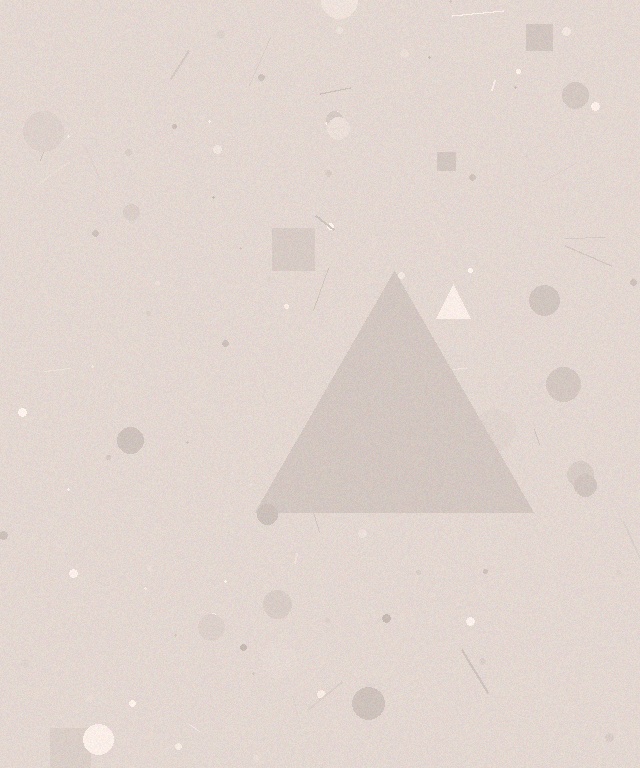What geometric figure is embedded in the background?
A triangle is embedded in the background.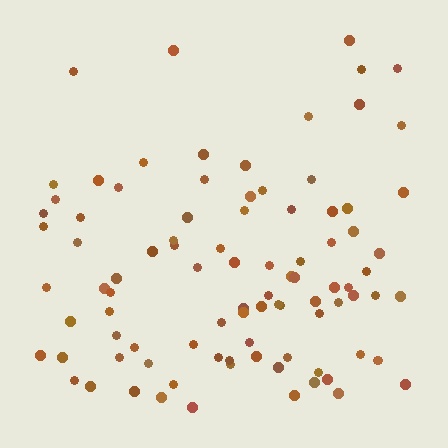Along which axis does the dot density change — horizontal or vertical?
Vertical.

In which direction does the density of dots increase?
From top to bottom, with the bottom side densest.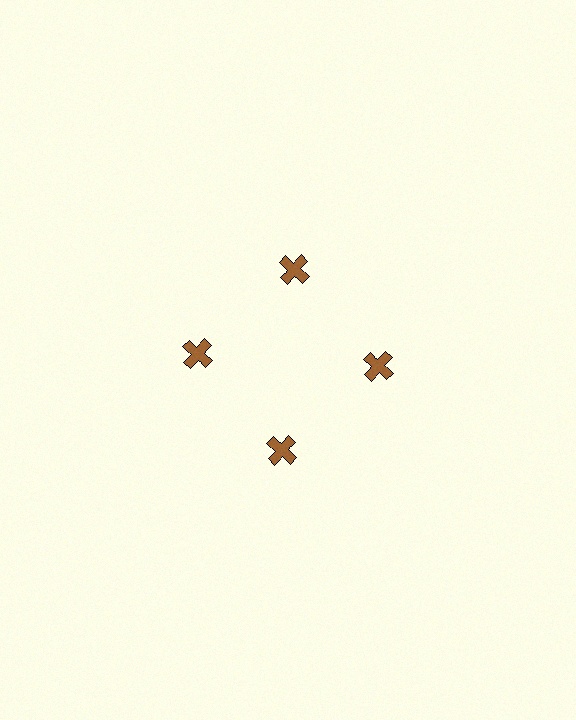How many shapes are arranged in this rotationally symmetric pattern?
There are 4 shapes, arranged in 4 groups of 1.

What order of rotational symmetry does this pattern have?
This pattern has 4-fold rotational symmetry.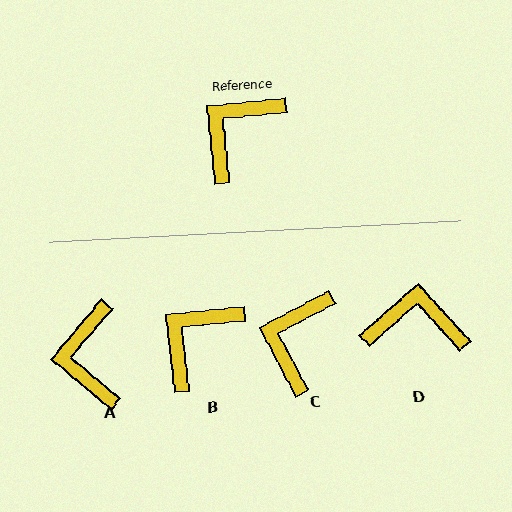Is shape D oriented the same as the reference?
No, it is off by about 54 degrees.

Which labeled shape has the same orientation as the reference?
B.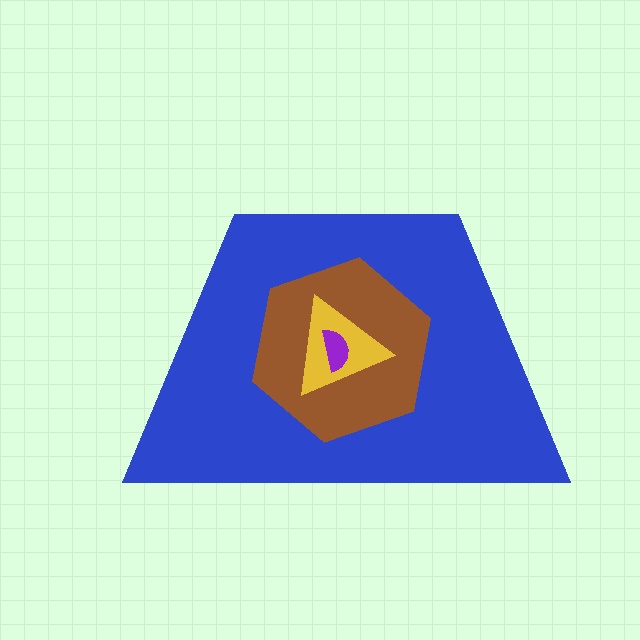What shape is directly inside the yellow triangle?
The purple semicircle.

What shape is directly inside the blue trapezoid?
The brown hexagon.